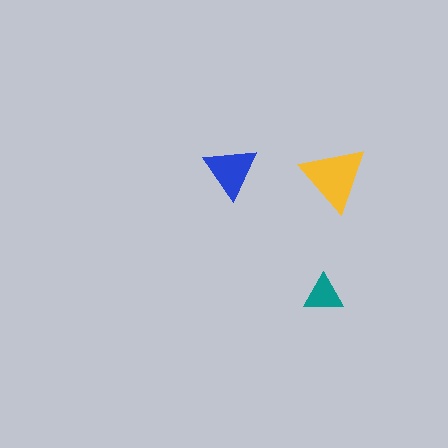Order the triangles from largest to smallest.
the yellow one, the blue one, the teal one.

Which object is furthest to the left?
The blue triangle is leftmost.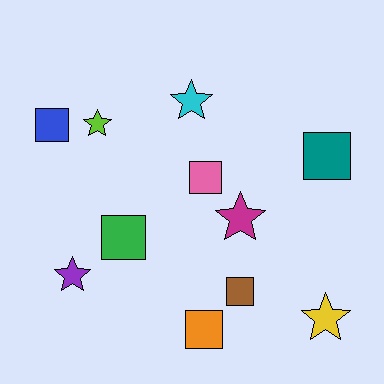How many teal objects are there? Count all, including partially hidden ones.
There is 1 teal object.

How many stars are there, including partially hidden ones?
There are 5 stars.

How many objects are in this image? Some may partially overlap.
There are 11 objects.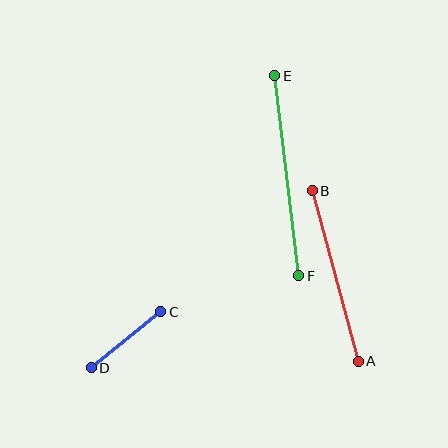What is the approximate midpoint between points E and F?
The midpoint is at approximately (287, 176) pixels.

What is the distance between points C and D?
The distance is approximately 90 pixels.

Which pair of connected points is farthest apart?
Points E and F are farthest apart.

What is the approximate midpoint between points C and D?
The midpoint is at approximately (126, 340) pixels.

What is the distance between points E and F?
The distance is approximately 201 pixels.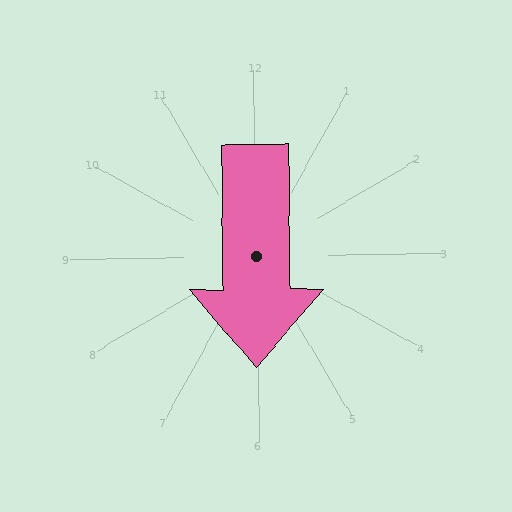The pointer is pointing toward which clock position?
Roughly 6 o'clock.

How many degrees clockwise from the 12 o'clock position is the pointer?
Approximately 181 degrees.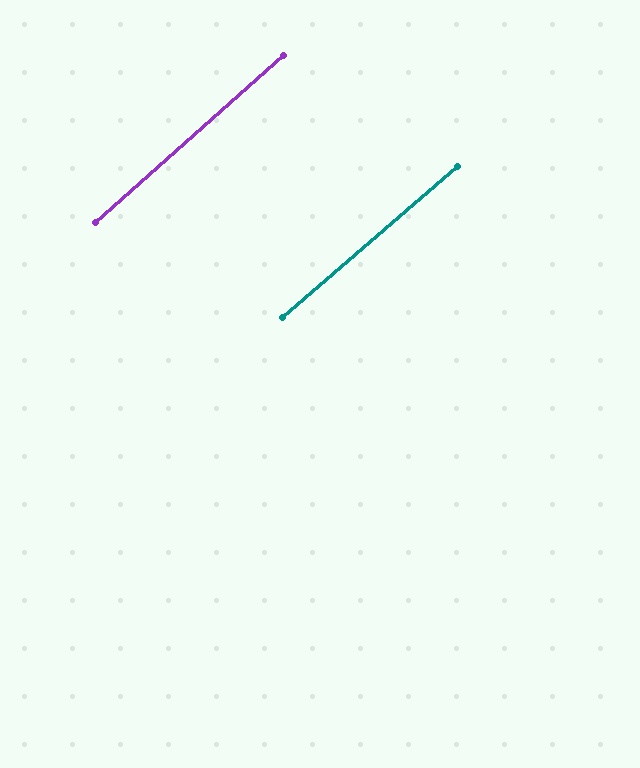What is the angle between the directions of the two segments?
Approximately 1 degree.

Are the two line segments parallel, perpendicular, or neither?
Parallel — their directions differ by only 0.9°.